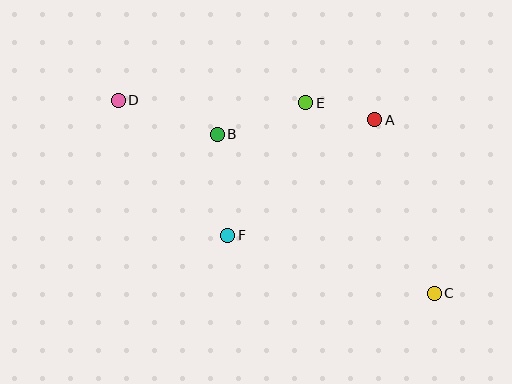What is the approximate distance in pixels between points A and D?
The distance between A and D is approximately 257 pixels.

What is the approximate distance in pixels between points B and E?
The distance between B and E is approximately 94 pixels.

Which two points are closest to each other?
Points A and E are closest to each other.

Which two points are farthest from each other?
Points C and D are farthest from each other.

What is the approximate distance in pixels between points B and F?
The distance between B and F is approximately 102 pixels.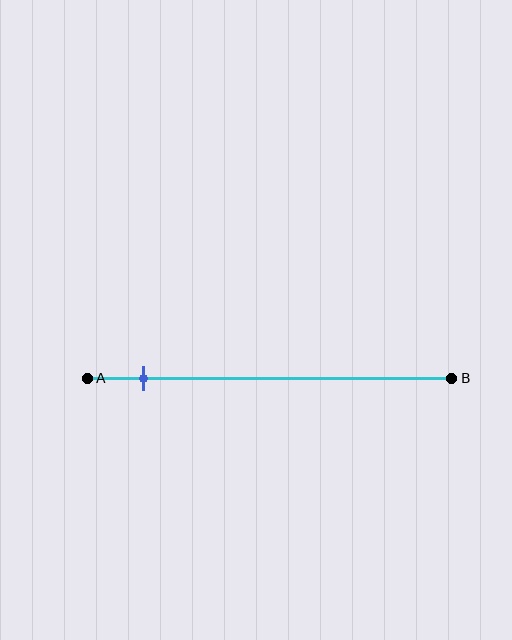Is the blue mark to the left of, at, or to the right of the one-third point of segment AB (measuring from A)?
The blue mark is to the left of the one-third point of segment AB.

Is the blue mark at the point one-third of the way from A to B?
No, the mark is at about 15% from A, not at the 33% one-third point.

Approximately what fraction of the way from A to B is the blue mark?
The blue mark is approximately 15% of the way from A to B.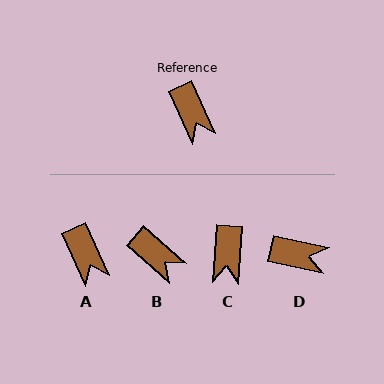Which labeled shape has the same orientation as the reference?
A.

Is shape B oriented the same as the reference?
No, it is off by about 24 degrees.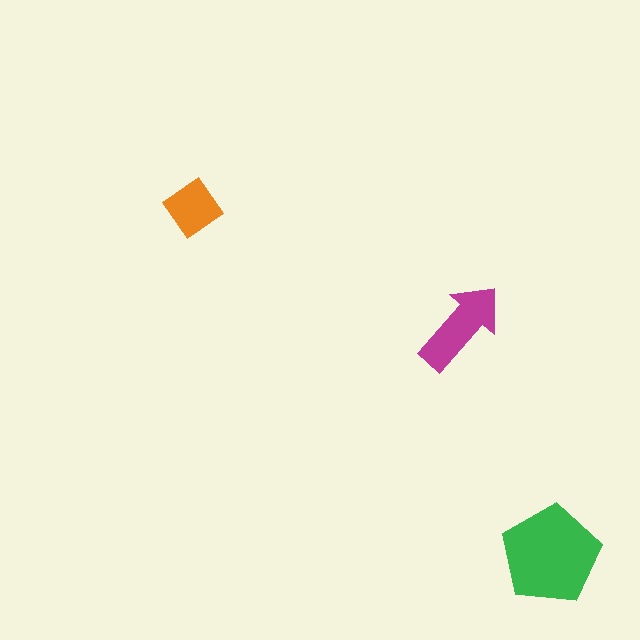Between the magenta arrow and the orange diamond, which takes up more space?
The magenta arrow.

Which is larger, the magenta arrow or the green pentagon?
The green pentagon.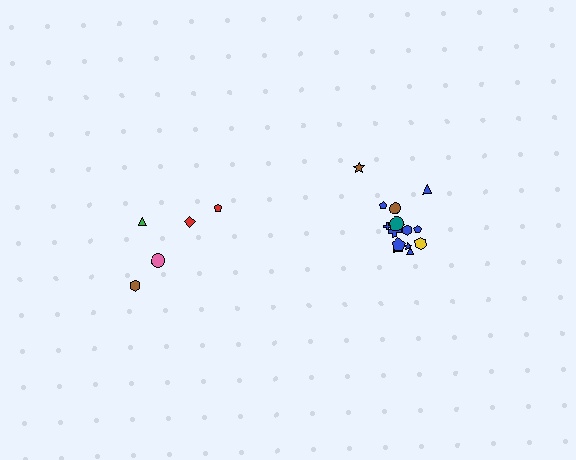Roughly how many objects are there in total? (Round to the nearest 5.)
Roughly 20 objects in total.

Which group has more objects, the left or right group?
The right group.